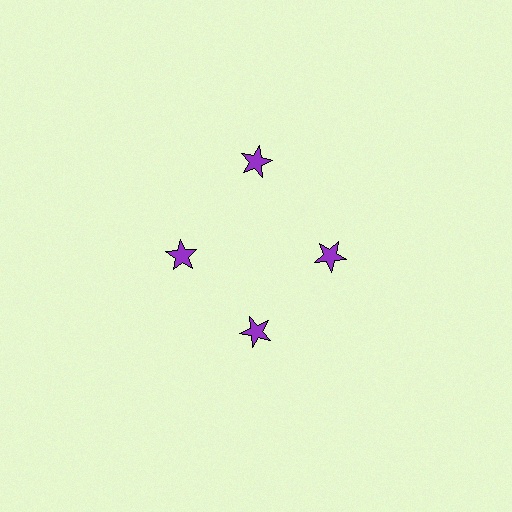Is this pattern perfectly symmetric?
No. The 4 purple stars are arranged in a ring, but one element near the 12 o'clock position is pushed outward from the center, breaking the 4-fold rotational symmetry.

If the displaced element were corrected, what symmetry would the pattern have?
It would have 4-fold rotational symmetry — the pattern would map onto itself every 90 degrees.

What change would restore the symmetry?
The symmetry would be restored by moving it inward, back onto the ring so that all 4 stars sit at equal angles and equal distance from the center.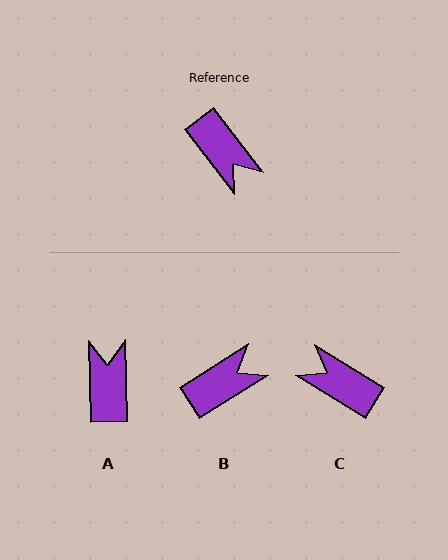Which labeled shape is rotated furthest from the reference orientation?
C, about 159 degrees away.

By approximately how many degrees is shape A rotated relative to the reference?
Approximately 144 degrees counter-clockwise.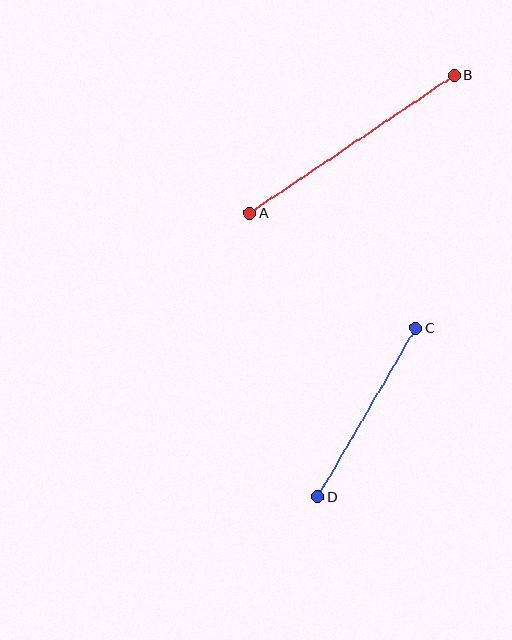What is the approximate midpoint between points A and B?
The midpoint is at approximately (352, 144) pixels.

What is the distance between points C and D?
The distance is approximately 195 pixels.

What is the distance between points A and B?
The distance is approximately 247 pixels.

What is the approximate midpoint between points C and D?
The midpoint is at approximately (367, 412) pixels.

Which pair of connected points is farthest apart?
Points A and B are farthest apart.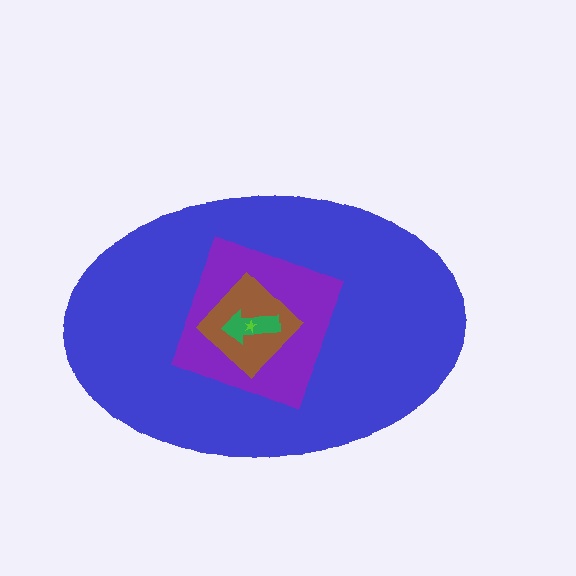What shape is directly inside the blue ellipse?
The purple square.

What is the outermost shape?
The blue ellipse.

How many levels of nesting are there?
5.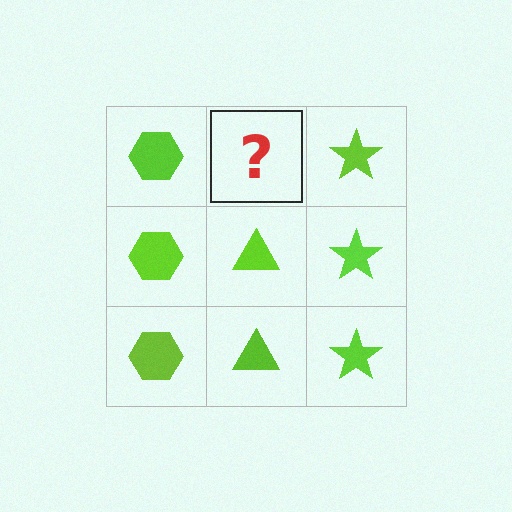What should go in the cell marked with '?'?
The missing cell should contain a lime triangle.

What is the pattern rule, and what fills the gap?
The rule is that each column has a consistent shape. The gap should be filled with a lime triangle.